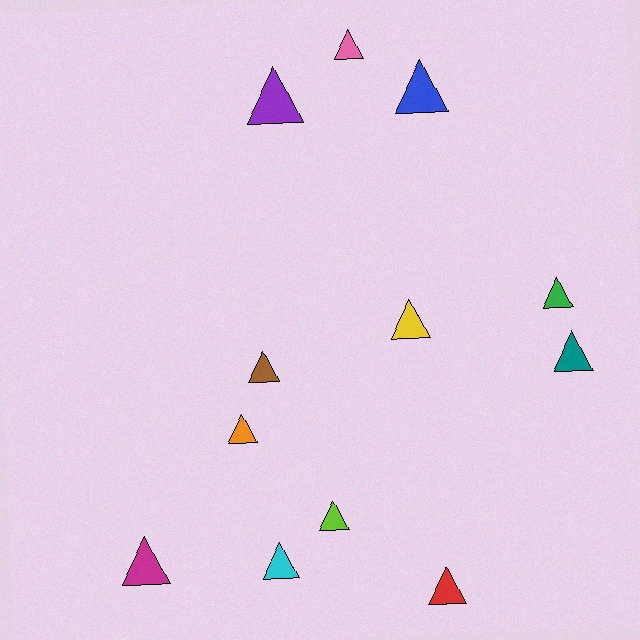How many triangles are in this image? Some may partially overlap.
There are 12 triangles.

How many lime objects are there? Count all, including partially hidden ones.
There is 1 lime object.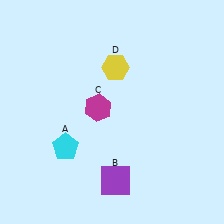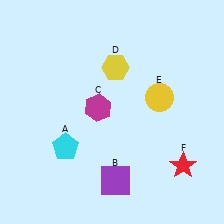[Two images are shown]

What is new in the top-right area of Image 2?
A yellow circle (E) was added in the top-right area of Image 2.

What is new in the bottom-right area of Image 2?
A red star (F) was added in the bottom-right area of Image 2.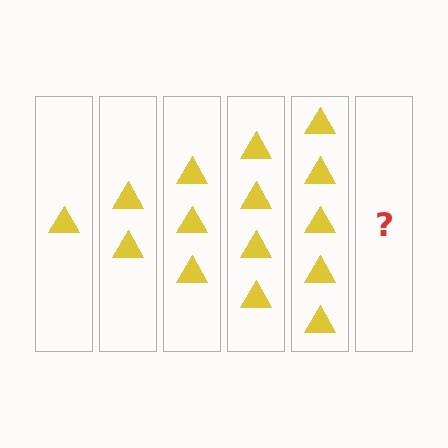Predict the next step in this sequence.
The next step is 6 triangles.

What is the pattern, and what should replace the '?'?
The pattern is that each step adds one more triangle. The '?' should be 6 triangles.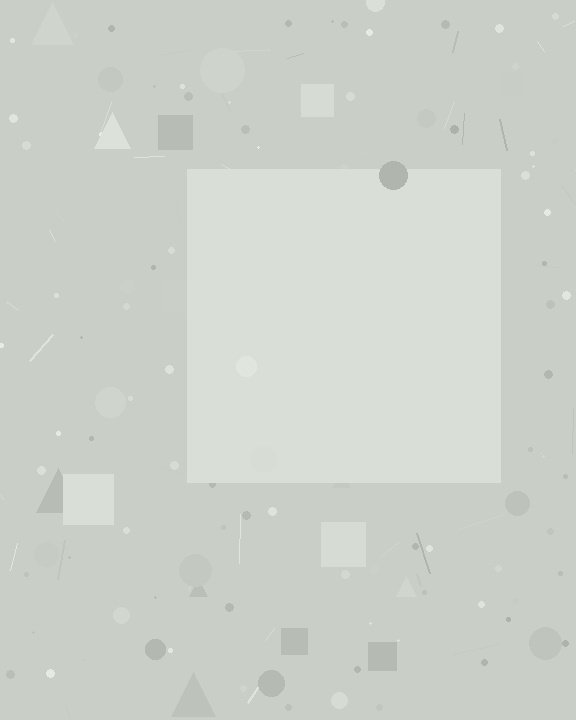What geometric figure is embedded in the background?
A square is embedded in the background.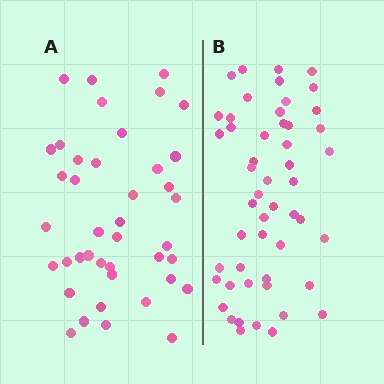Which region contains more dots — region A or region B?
Region B (the right region) has more dots.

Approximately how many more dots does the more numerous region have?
Region B has roughly 10 or so more dots than region A.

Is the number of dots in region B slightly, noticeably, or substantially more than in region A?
Region B has only slightly more — the two regions are fairly close. The ratio is roughly 1.2 to 1.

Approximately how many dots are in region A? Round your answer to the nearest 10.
About 40 dots. (The exact count is 41, which rounds to 40.)